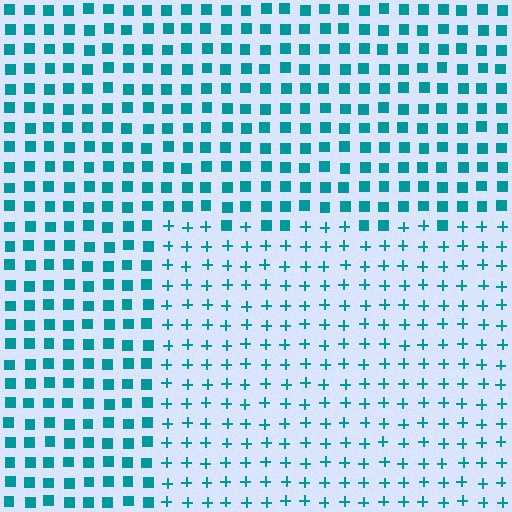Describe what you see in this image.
The image is filled with small teal elements arranged in a uniform grid. A rectangle-shaped region contains plus signs, while the surrounding area contains squares. The boundary is defined purely by the change in element shape.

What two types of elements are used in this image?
The image uses plus signs inside the rectangle region and squares outside it.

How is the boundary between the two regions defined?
The boundary is defined by a change in element shape: plus signs inside vs. squares outside. All elements share the same color and spacing.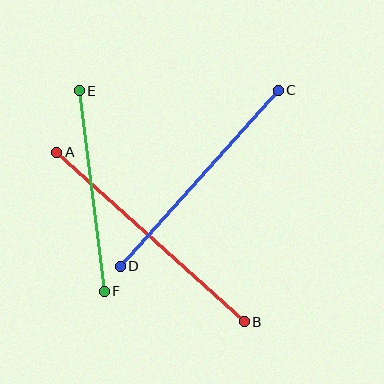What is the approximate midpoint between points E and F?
The midpoint is at approximately (92, 191) pixels.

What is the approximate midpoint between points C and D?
The midpoint is at approximately (199, 178) pixels.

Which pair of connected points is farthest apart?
Points A and B are farthest apart.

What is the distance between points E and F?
The distance is approximately 202 pixels.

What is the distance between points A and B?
The distance is approximately 253 pixels.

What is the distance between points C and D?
The distance is approximately 237 pixels.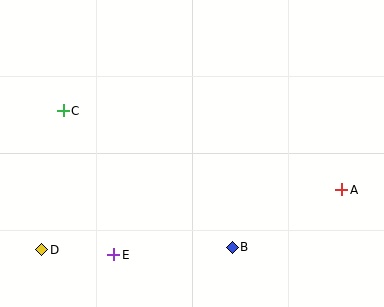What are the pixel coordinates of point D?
Point D is at (42, 250).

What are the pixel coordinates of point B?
Point B is at (232, 247).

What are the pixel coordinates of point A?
Point A is at (342, 190).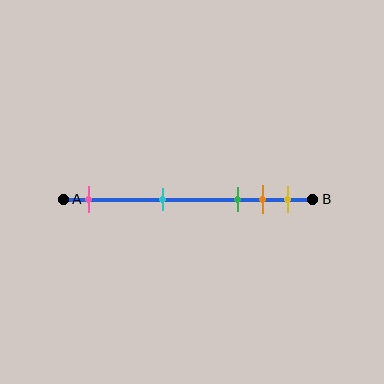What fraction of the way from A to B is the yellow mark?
The yellow mark is approximately 90% (0.9) of the way from A to B.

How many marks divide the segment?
There are 5 marks dividing the segment.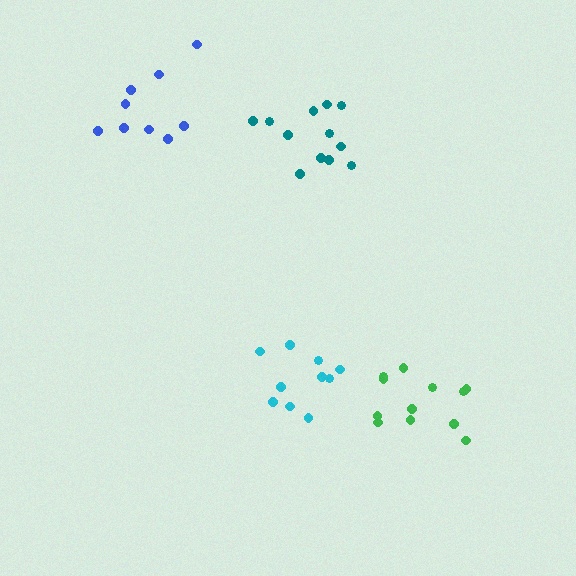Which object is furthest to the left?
The blue cluster is leftmost.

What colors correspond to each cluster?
The clusters are colored: blue, green, cyan, teal.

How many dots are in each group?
Group 1: 9 dots, Group 2: 12 dots, Group 3: 10 dots, Group 4: 12 dots (43 total).